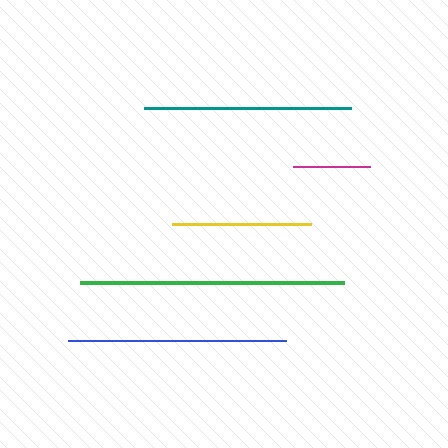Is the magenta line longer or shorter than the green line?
The green line is longer than the magenta line.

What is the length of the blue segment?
The blue segment is approximately 219 pixels long.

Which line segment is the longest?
The green line is the longest at approximately 264 pixels.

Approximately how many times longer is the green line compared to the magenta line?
The green line is approximately 3.4 times the length of the magenta line.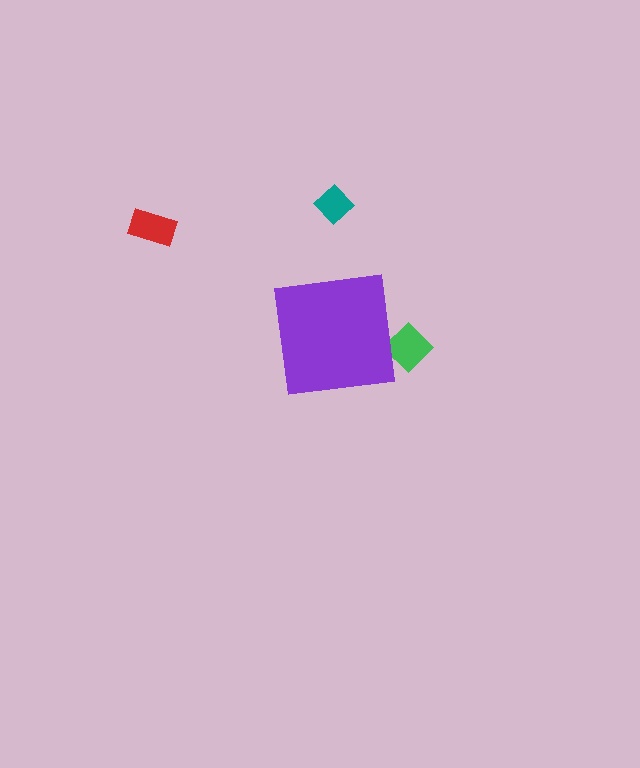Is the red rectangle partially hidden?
No, the red rectangle is fully visible.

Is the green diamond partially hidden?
Yes, the green diamond is partially hidden behind the purple square.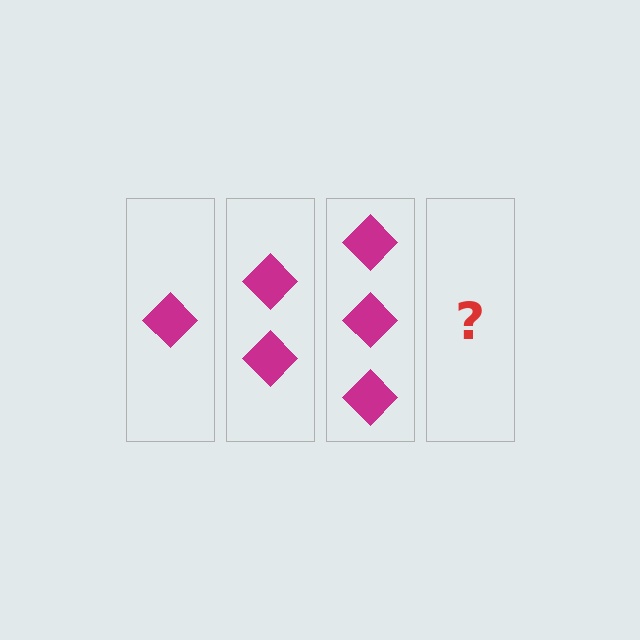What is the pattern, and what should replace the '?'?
The pattern is that each step adds one more diamond. The '?' should be 4 diamonds.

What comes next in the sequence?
The next element should be 4 diamonds.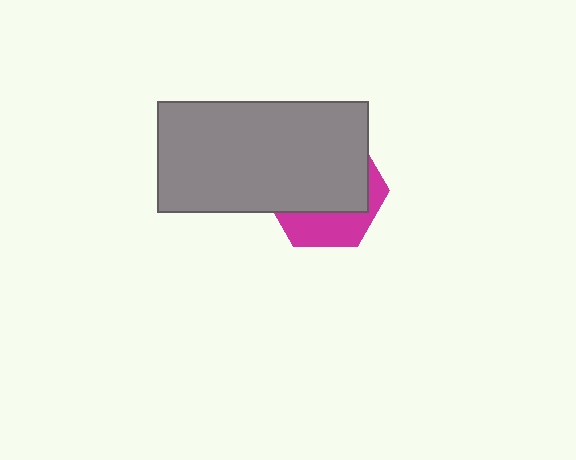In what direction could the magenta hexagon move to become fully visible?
The magenta hexagon could move down. That would shift it out from behind the gray rectangle entirely.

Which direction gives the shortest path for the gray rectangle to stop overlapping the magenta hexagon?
Moving up gives the shortest separation.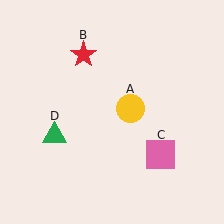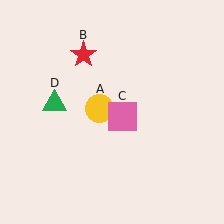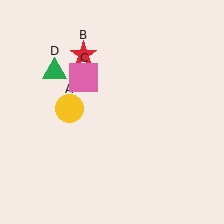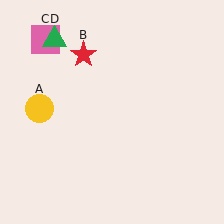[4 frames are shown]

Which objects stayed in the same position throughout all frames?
Red star (object B) remained stationary.